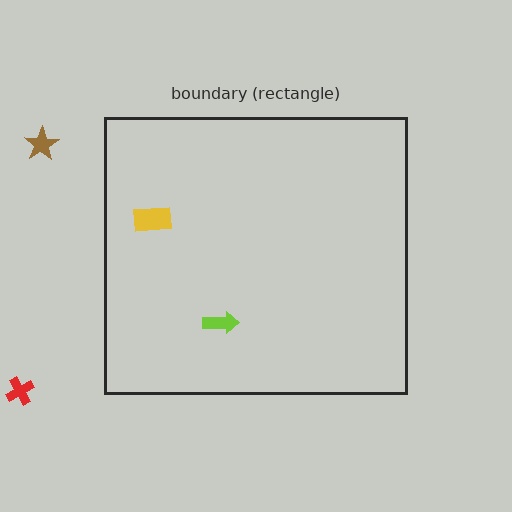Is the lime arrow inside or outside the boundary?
Inside.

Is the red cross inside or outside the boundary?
Outside.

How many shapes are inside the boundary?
2 inside, 2 outside.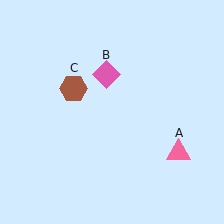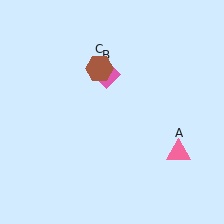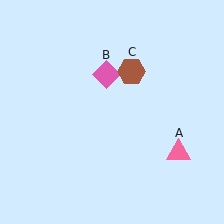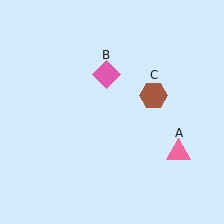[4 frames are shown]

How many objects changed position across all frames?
1 object changed position: brown hexagon (object C).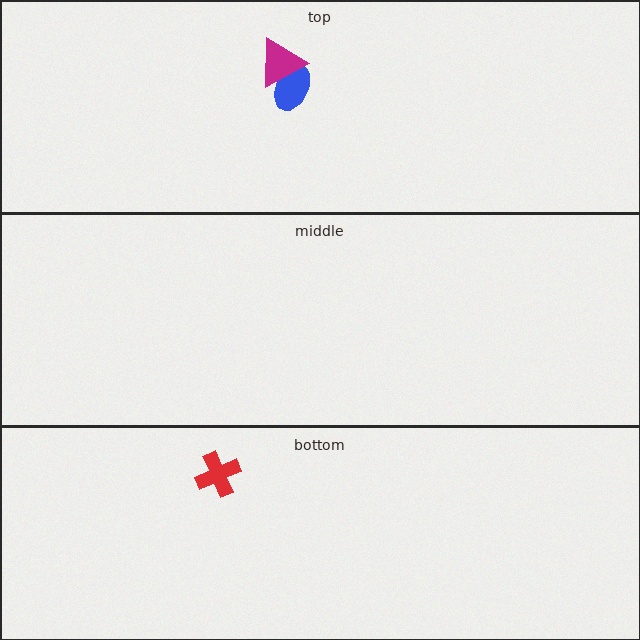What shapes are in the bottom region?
The red cross.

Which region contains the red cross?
The bottom region.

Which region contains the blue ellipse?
The top region.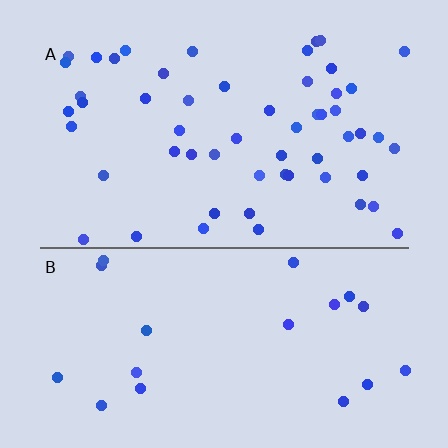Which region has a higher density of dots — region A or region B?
A (the top).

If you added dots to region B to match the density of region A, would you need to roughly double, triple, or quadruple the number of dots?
Approximately triple.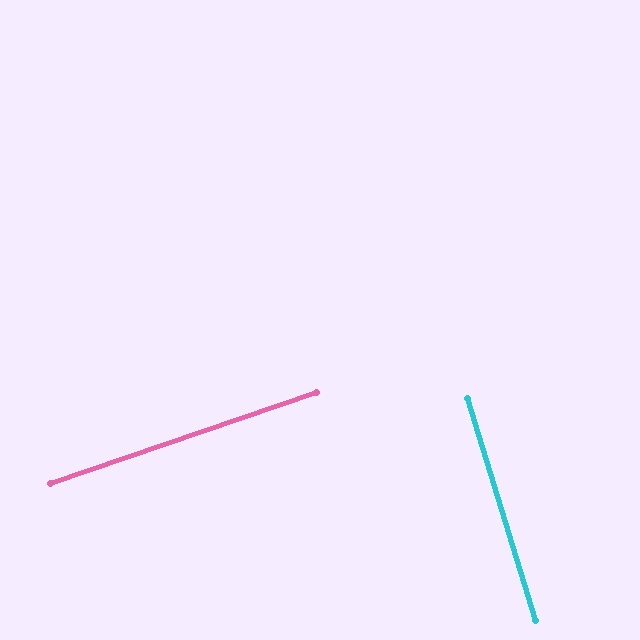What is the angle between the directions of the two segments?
Approximately 88 degrees.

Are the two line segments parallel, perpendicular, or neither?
Perpendicular — they meet at approximately 88°.